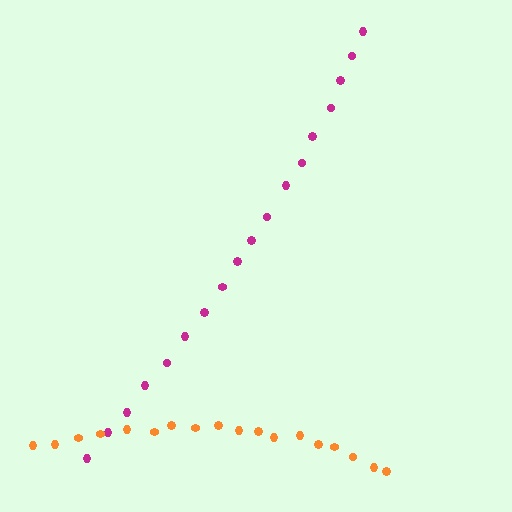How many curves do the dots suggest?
There are 2 distinct paths.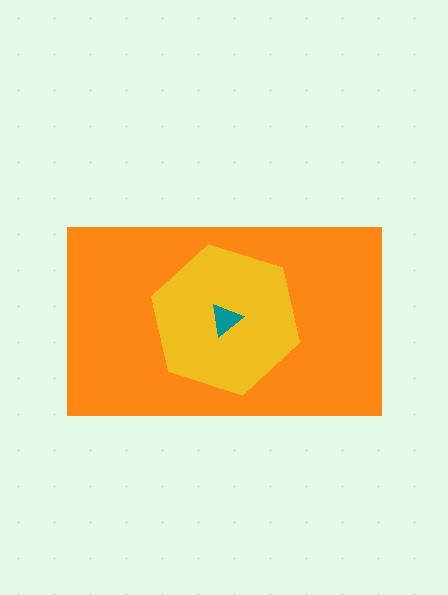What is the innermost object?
The teal triangle.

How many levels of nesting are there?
3.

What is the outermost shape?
The orange rectangle.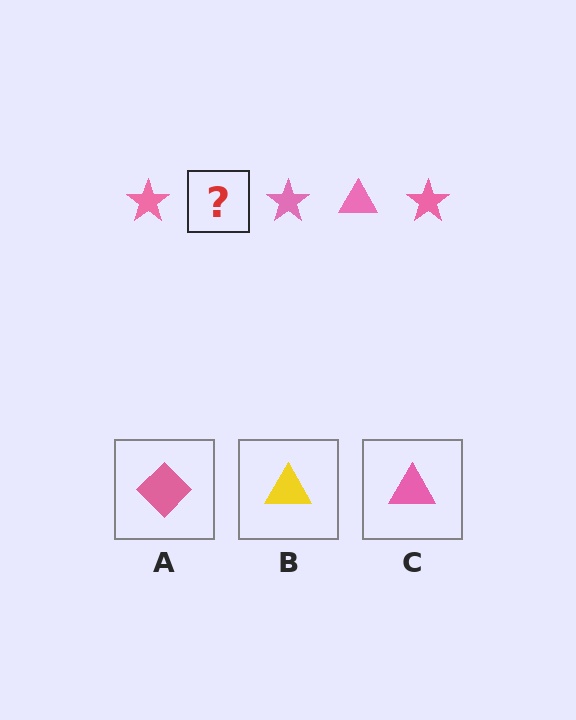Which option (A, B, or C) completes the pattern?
C.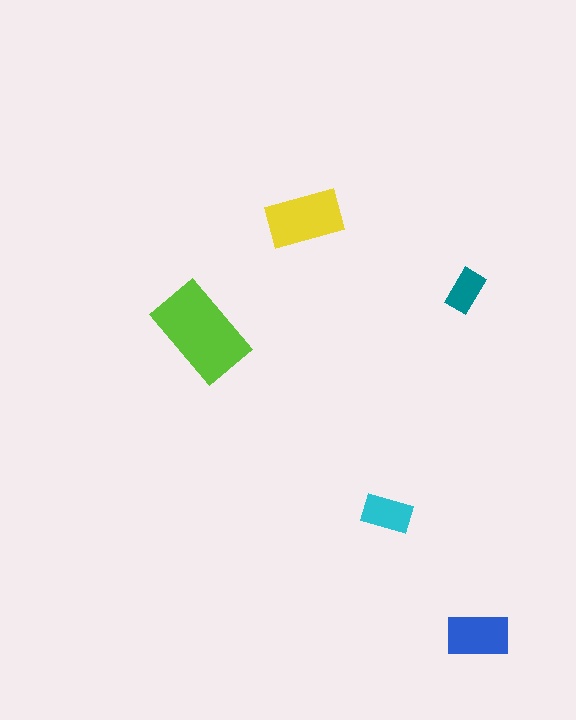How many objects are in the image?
There are 5 objects in the image.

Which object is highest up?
The yellow rectangle is topmost.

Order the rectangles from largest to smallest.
the lime one, the yellow one, the blue one, the cyan one, the teal one.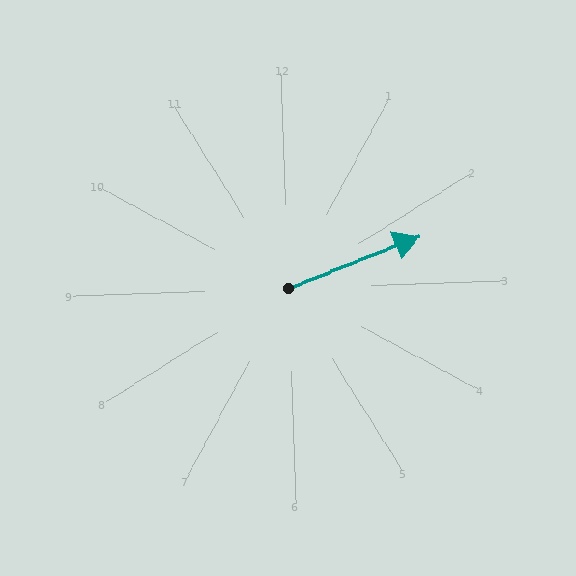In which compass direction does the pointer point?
East.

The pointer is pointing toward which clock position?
Roughly 2 o'clock.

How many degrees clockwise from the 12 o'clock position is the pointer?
Approximately 70 degrees.